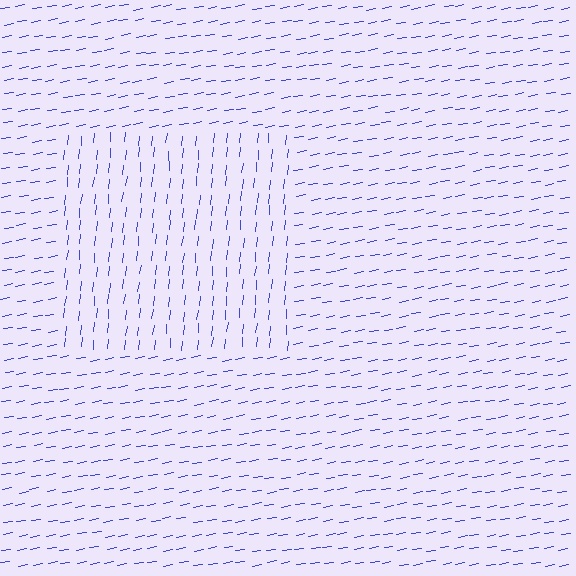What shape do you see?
I see a rectangle.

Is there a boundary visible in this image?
Yes, there is a texture boundary formed by a change in line orientation.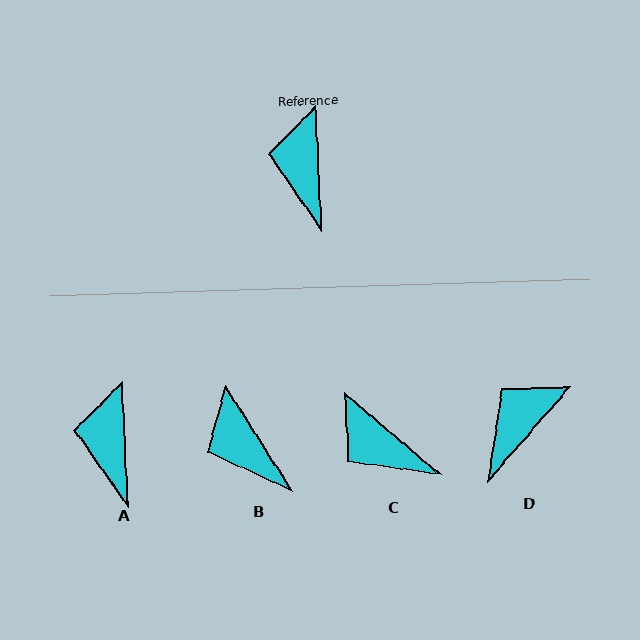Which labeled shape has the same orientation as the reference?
A.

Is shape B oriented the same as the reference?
No, it is off by about 30 degrees.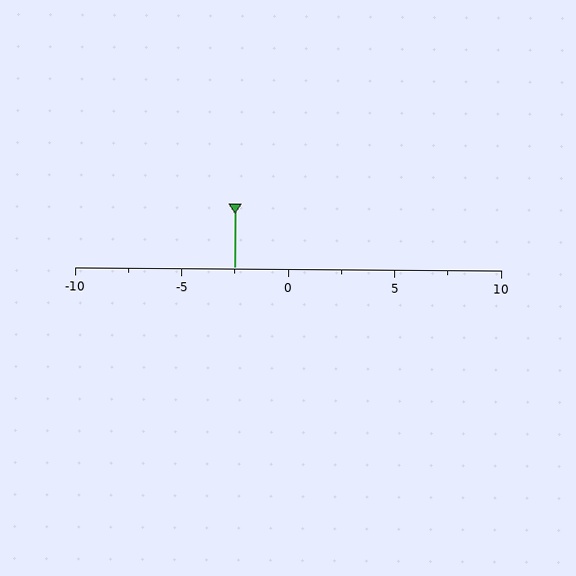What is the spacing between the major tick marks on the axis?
The major ticks are spaced 5 apart.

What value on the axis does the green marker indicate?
The marker indicates approximately -2.5.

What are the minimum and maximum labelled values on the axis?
The axis runs from -10 to 10.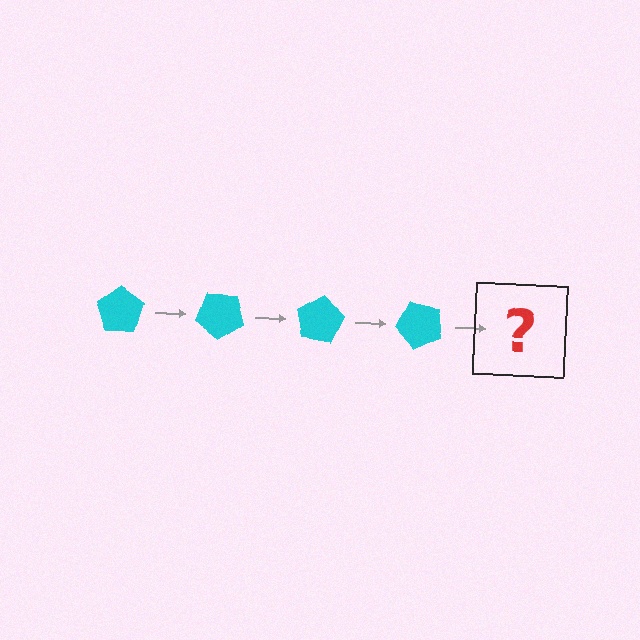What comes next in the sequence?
The next element should be a cyan pentagon rotated 160 degrees.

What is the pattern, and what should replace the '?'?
The pattern is that the pentagon rotates 40 degrees each step. The '?' should be a cyan pentagon rotated 160 degrees.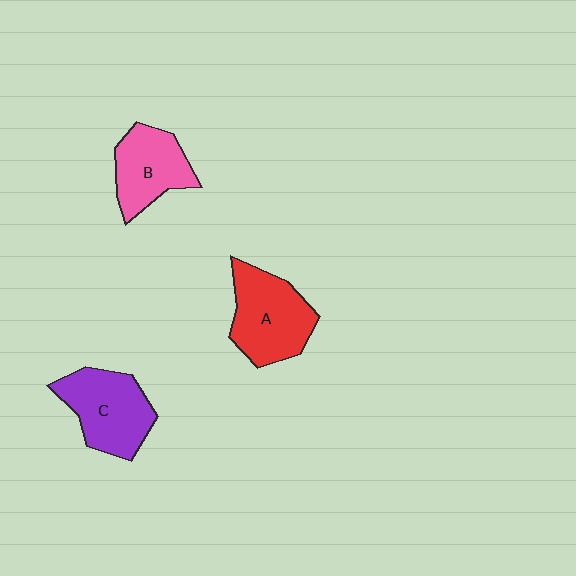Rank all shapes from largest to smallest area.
From largest to smallest: A (red), C (purple), B (pink).